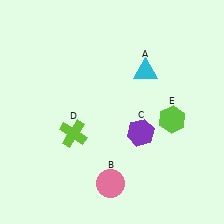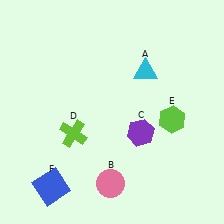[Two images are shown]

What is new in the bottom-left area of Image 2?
A blue square (F) was added in the bottom-left area of Image 2.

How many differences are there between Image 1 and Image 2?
There is 1 difference between the two images.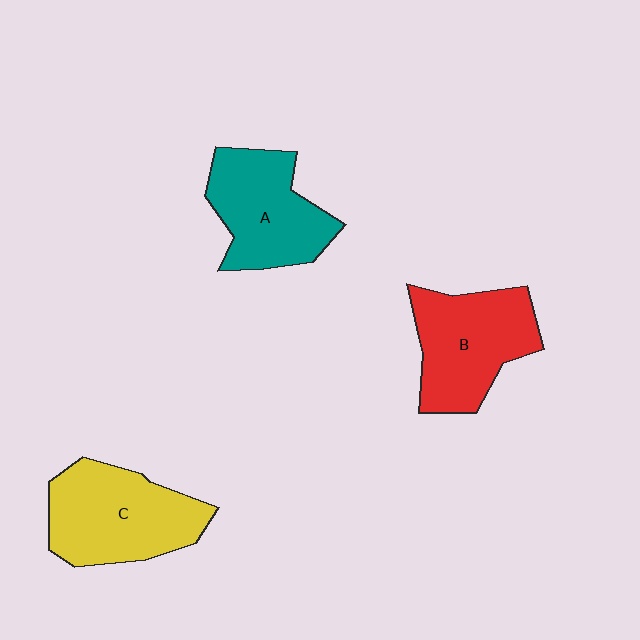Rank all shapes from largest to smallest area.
From largest to smallest: C (yellow), B (red), A (teal).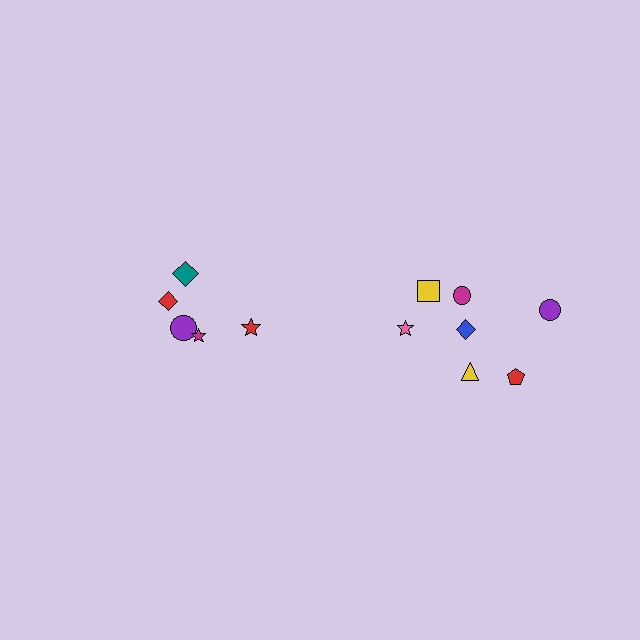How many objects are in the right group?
There are 7 objects.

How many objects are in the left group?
There are 5 objects.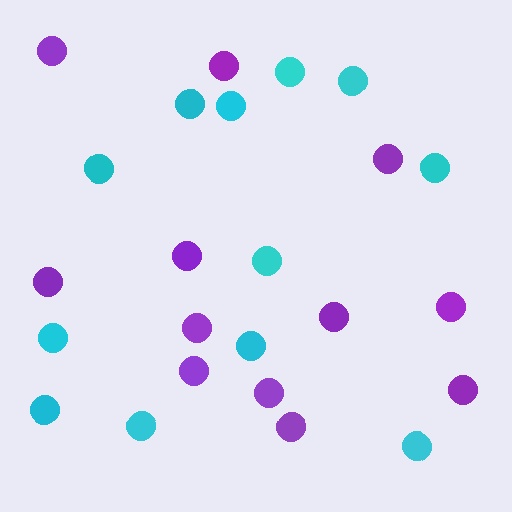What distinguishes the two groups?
There are 2 groups: one group of purple circles (12) and one group of cyan circles (12).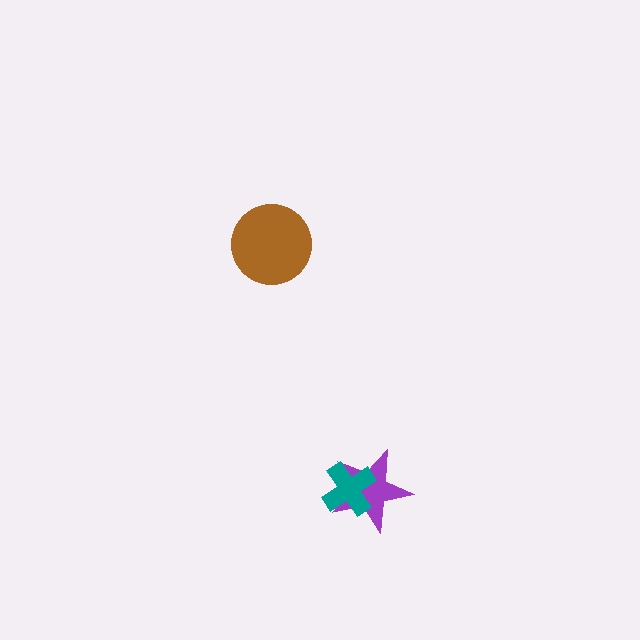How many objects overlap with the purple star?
1 object overlaps with the purple star.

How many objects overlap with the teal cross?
1 object overlaps with the teal cross.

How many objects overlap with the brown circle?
0 objects overlap with the brown circle.